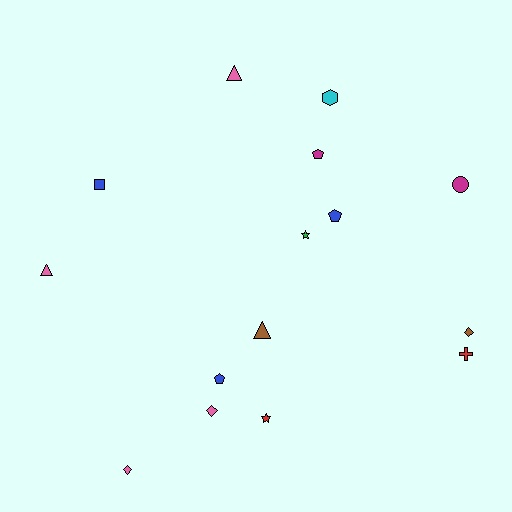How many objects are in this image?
There are 15 objects.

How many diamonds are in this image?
There are 3 diamonds.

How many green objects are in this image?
There is 1 green object.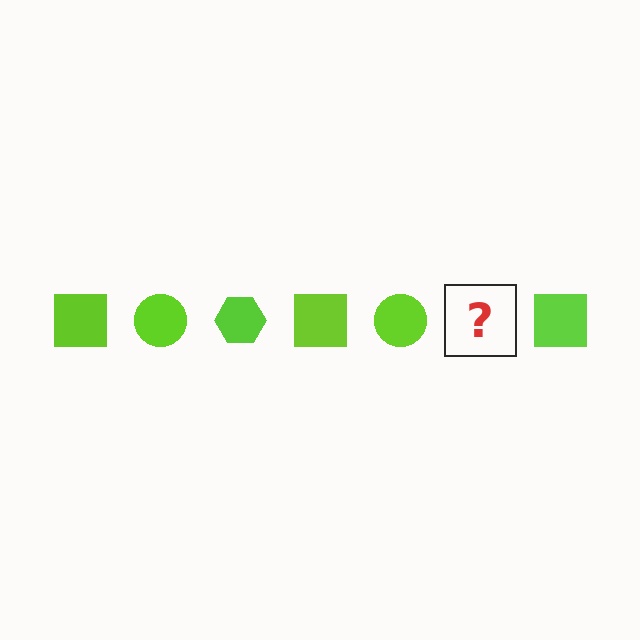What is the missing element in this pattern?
The missing element is a lime hexagon.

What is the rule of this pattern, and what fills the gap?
The rule is that the pattern cycles through square, circle, hexagon shapes in lime. The gap should be filled with a lime hexagon.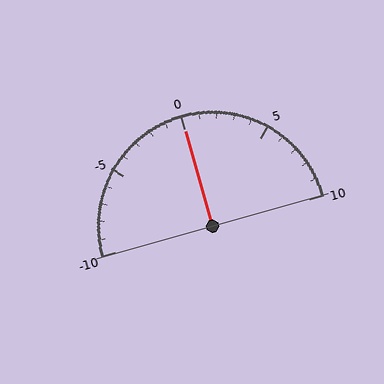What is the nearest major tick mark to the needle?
The nearest major tick mark is 0.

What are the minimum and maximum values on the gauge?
The gauge ranges from -10 to 10.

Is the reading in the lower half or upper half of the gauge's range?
The reading is in the upper half of the range (-10 to 10).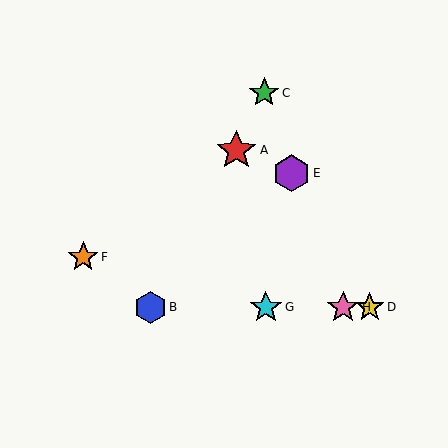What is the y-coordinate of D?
Object D is at y≈307.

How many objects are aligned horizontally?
4 objects (B, D, G, H) are aligned horizontally.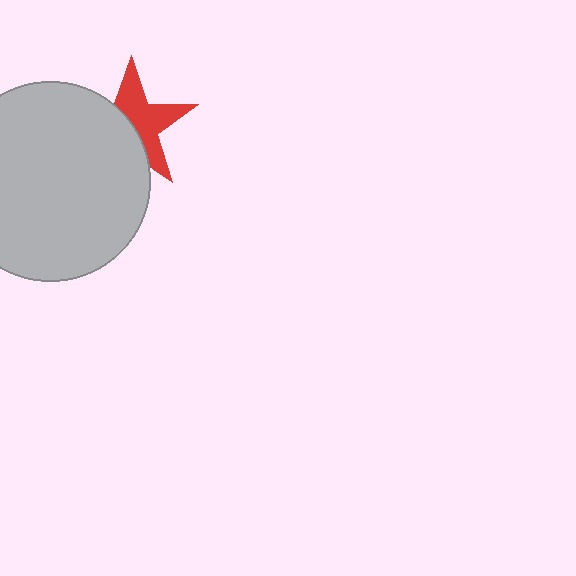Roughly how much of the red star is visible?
About half of it is visible (roughly 52%).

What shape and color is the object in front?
The object in front is a light gray circle.